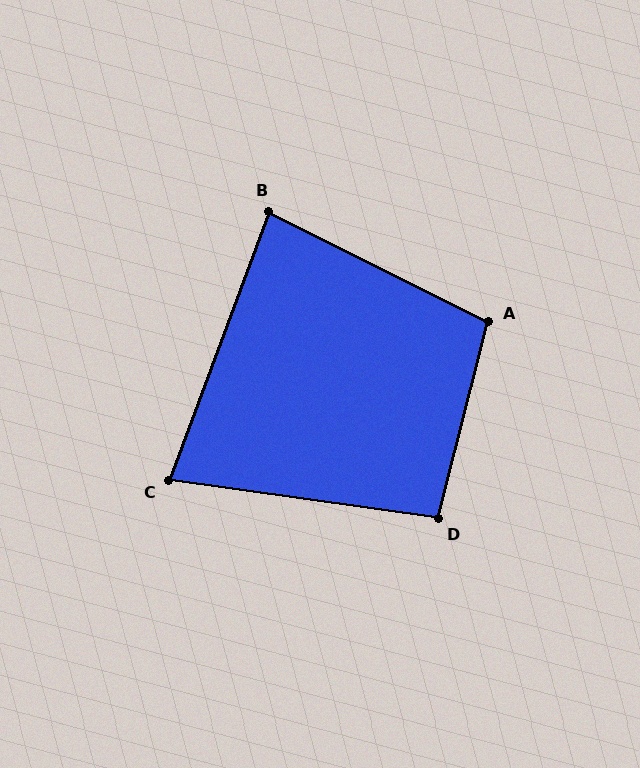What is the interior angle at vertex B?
Approximately 84 degrees (acute).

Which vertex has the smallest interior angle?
C, at approximately 78 degrees.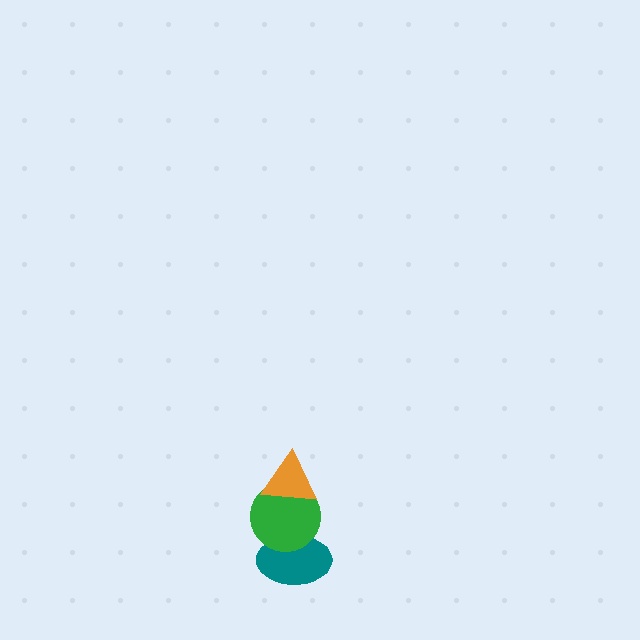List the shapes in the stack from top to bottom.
From top to bottom: the orange triangle, the green circle, the teal ellipse.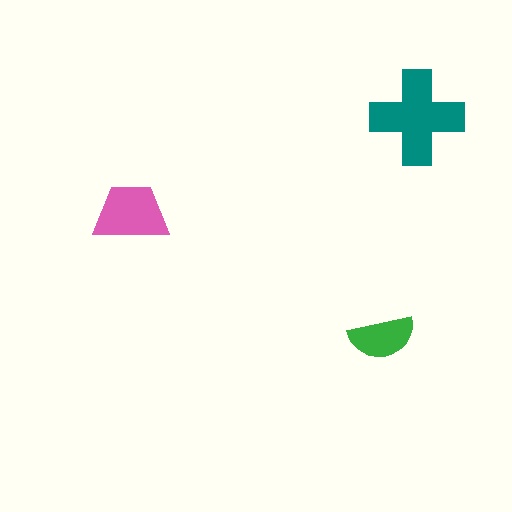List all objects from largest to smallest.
The teal cross, the pink trapezoid, the green semicircle.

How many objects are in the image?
There are 3 objects in the image.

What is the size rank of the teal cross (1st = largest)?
1st.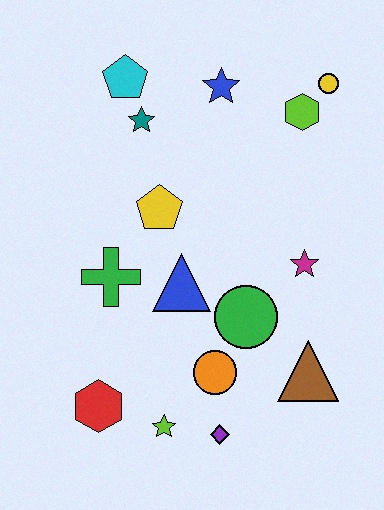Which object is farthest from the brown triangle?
The cyan pentagon is farthest from the brown triangle.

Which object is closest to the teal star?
The cyan pentagon is closest to the teal star.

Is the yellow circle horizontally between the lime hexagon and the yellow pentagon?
No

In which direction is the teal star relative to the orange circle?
The teal star is above the orange circle.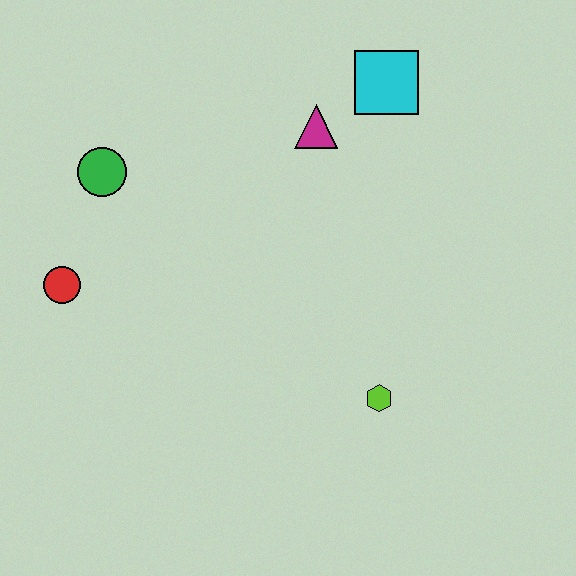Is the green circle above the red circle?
Yes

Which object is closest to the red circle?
The green circle is closest to the red circle.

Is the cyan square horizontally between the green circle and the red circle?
No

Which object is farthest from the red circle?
The cyan square is farthest from the red circle.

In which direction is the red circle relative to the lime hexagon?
The red circle is to the left of the lime hexagon.